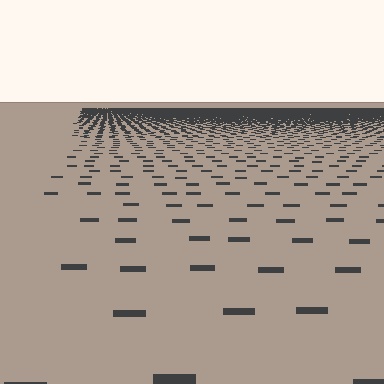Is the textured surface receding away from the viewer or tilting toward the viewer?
The surface is receding away from the viewer. Texture elements get smaller and denser toward the top.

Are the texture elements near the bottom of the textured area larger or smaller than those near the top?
Larger. Near the bottom, elements are closer to the viewer and appear at a bigger on-screen size.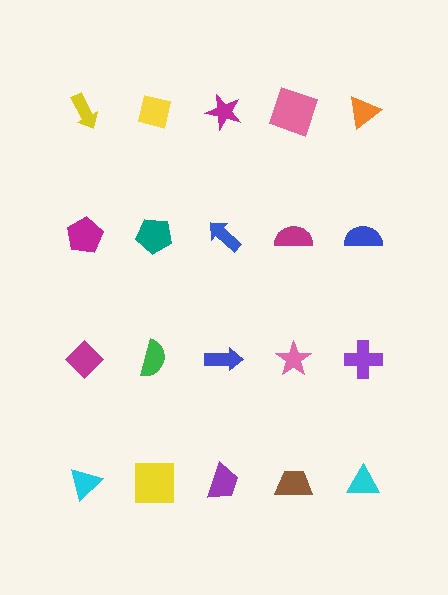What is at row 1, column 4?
A pink square.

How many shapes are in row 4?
5 shapes.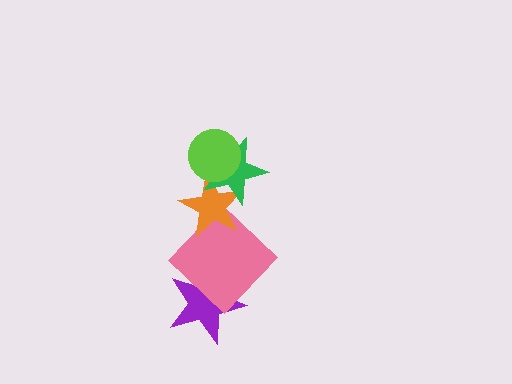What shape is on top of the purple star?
The pink diamond is on top of the purple star.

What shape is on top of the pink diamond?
The orange star is on top of the pink diamond.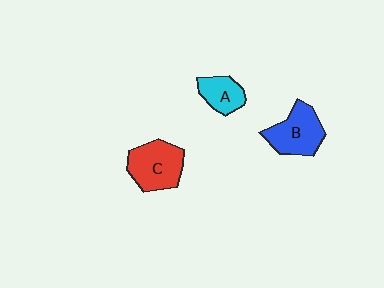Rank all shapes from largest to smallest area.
From largest to smallest: C (red), B (blue), A (cyan).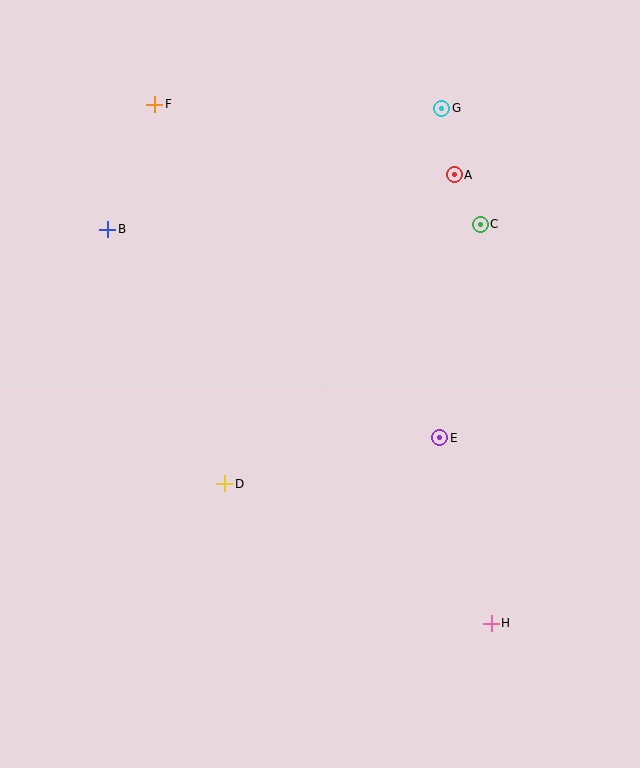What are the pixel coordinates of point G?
Point G is at (442, 108).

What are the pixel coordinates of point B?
Point B is at (108, 229).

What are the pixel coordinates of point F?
Point F is at (155, 104).